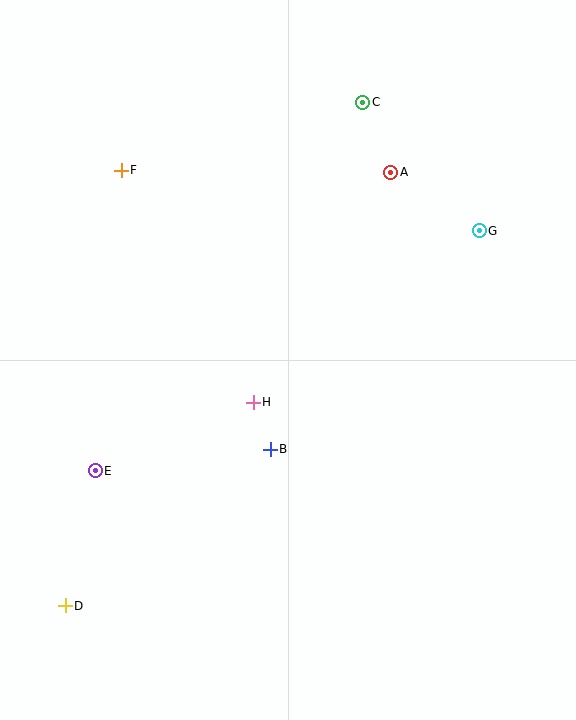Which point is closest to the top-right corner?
Point C is closest to the top-right corner.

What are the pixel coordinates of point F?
Point F is at (121, 170).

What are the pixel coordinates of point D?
Point D is at (65, 606).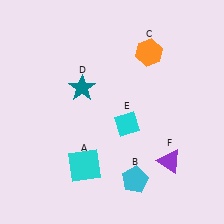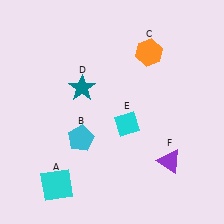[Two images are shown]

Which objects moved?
The objects that moved are: the cyan square (A), the cyan pentagon (B).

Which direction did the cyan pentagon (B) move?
The cyan pentagon (B) moved left.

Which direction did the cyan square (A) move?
The cyan square (A) moved left.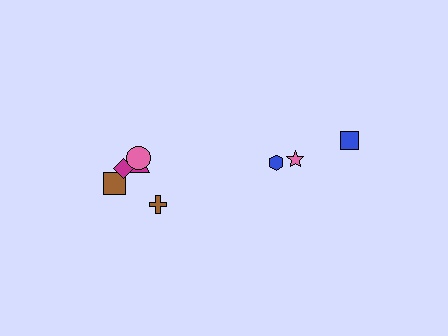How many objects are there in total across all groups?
There are 8 objects.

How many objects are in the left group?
There are 5 objects.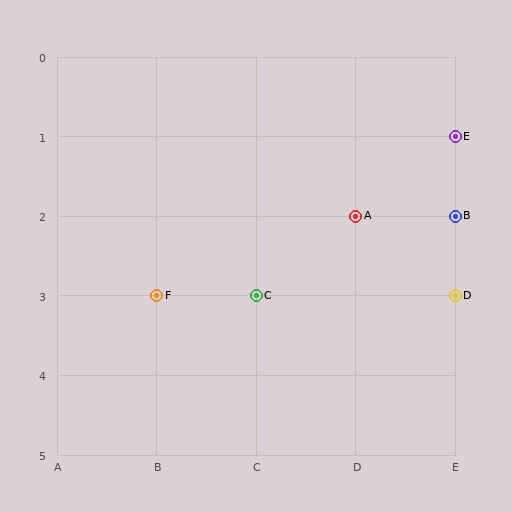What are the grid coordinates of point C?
Point C is at grid coordinates (C, 3).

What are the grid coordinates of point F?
Point F is at grid coordinates (B, 3).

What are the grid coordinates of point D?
Point D is at grid coordinates (E, 3).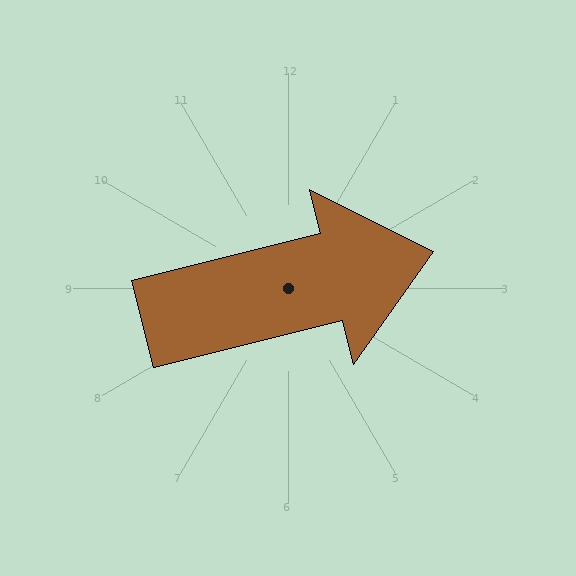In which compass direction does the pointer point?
East.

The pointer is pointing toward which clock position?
Roughly 3 o'clock.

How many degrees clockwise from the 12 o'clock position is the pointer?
Approximately 76 degrees.